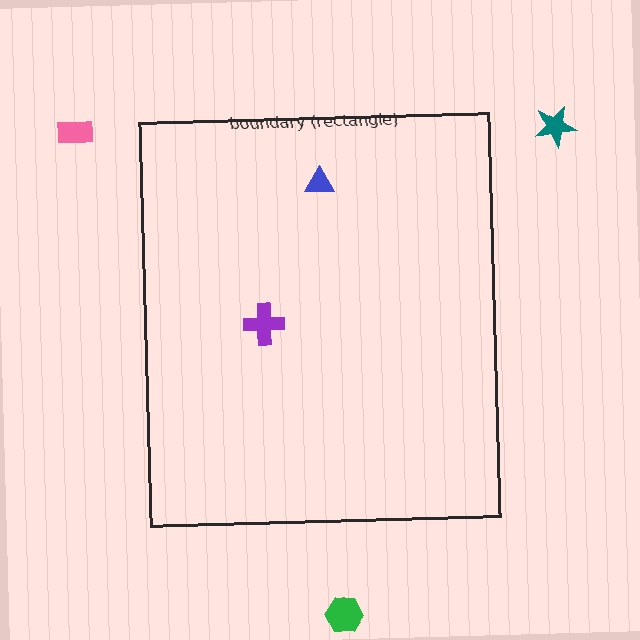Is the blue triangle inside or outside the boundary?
Inside.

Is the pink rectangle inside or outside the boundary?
Outside.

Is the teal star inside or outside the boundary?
Outside.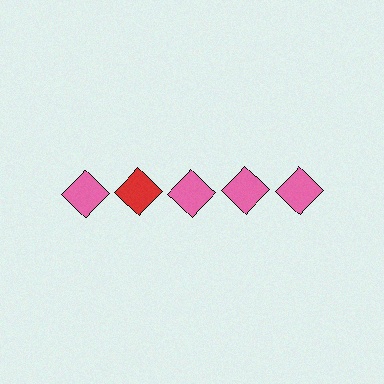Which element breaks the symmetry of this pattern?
The red diamond in the top row, second from left column breaks the symmetry. All other shapes are pink diamonds.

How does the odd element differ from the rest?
It has a different color: red instead of pink.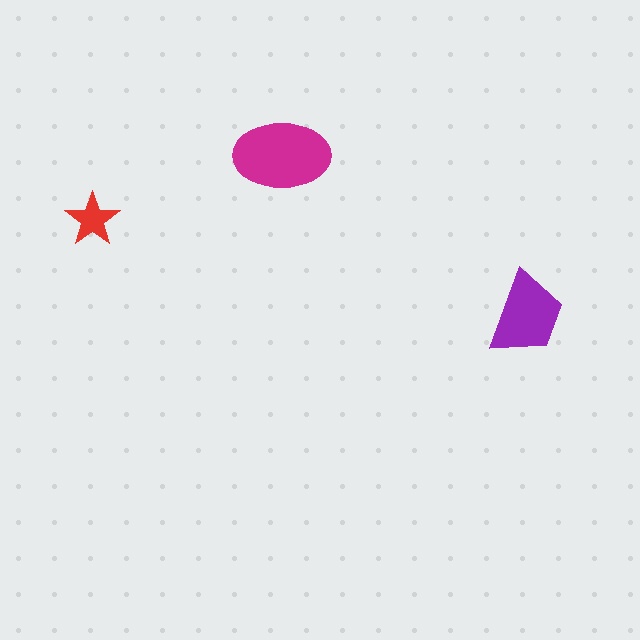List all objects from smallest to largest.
The red star, the purple trapezoid, the magenta ellipse.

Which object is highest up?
The magenta ellipse is topmost.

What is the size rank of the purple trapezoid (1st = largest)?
2nd.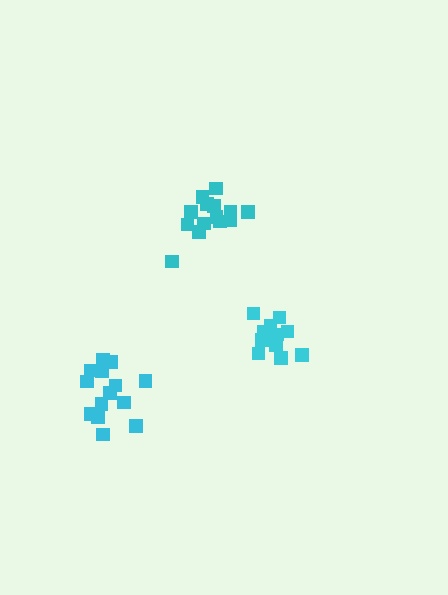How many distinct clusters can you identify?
There are 3 distinct clusters.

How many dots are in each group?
Group 1: 15 dots, Group 2: 14 dots, Group 3: 11 dots (40 total).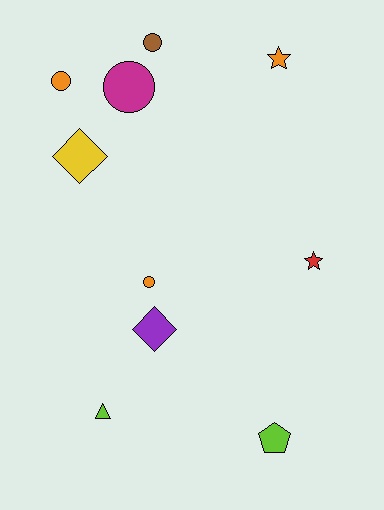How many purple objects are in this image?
There is 1 purple object.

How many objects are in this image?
There are 10 objects.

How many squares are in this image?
There are no squares.